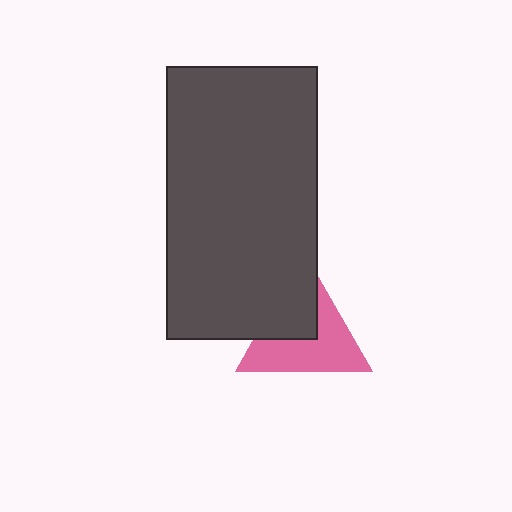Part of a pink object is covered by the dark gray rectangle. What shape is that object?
It is a triangle.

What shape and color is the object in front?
The object in front is a dark gray rectangle.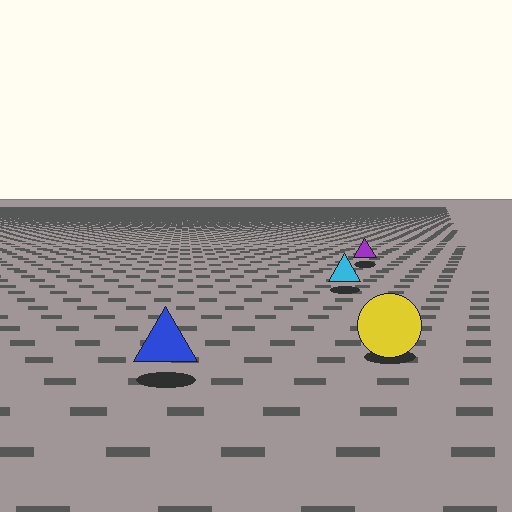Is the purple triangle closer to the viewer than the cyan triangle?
No. The cyan triangle is closer — you can tell from the texture gradient: the ground texture is coarser near it.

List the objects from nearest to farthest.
From nearest to farthest: the blue triangle, the yellow circle, the cyan triangle, the purple triangle.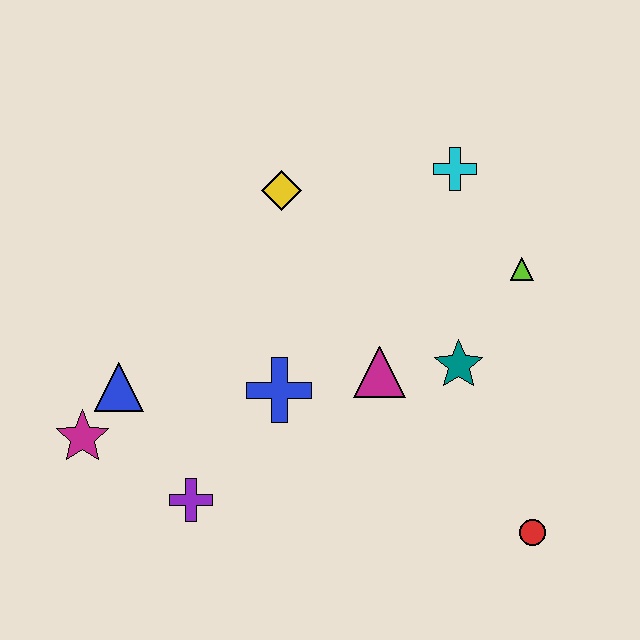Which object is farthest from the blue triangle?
The red circle is farthest from the blue triangle.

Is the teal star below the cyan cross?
Yes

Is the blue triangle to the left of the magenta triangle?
Yes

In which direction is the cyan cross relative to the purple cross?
The cyan cross is above the purple cross.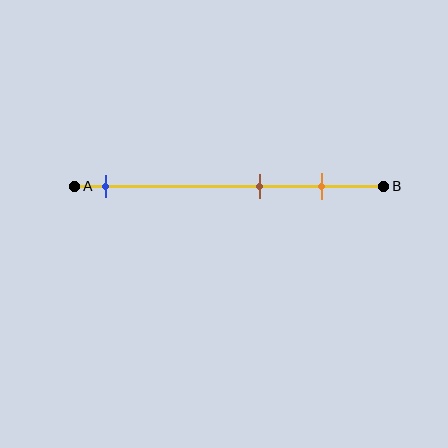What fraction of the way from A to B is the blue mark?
The blue mark is approximately 10% (0.1) of the way from A to B.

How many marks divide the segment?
There are 3 marks dividing the segment.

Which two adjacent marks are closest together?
The brown and orange marks are the closest adjacent pair.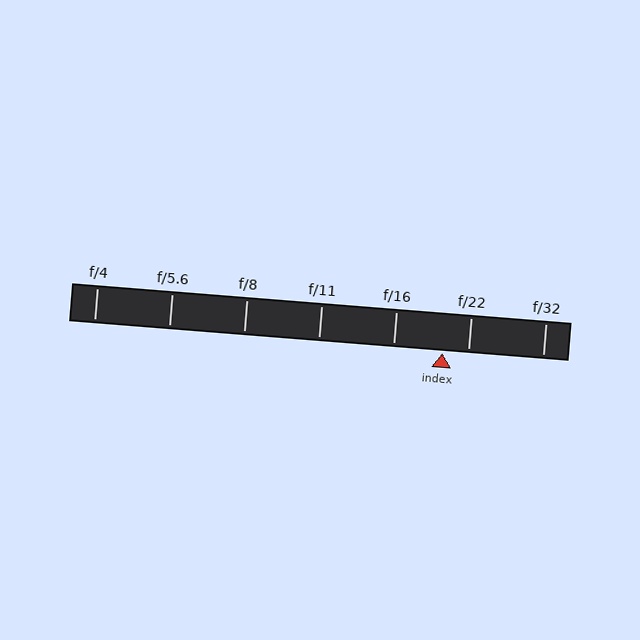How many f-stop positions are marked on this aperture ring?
There are 7 f-stop positions marked.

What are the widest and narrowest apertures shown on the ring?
The widest aperture shown is f/4 and the narrowest is f/32.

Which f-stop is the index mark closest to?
The index mark is closest to f/22.